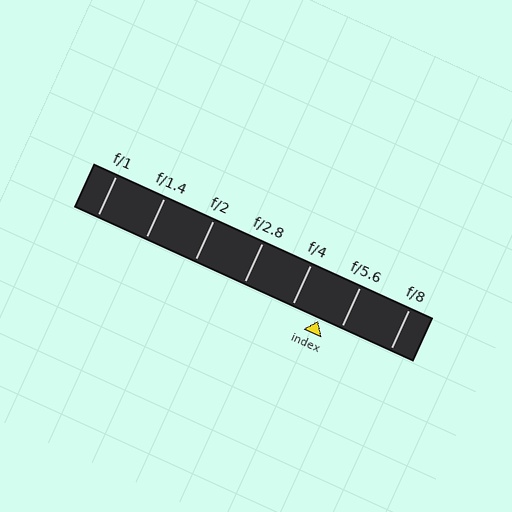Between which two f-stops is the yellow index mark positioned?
The index mark is between f/4 and f/5.6.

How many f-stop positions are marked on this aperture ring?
There are 7 f-stop positions marked.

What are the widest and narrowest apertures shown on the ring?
The widest aperture shown is f/1 and the narrowest is f/8.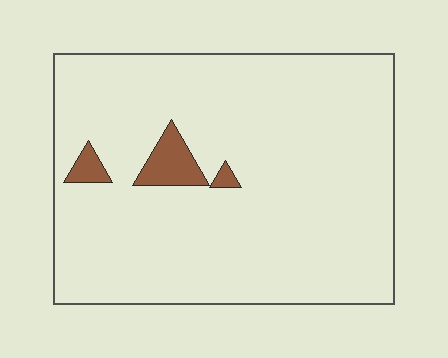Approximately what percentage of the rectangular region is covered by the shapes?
Approximately 5%.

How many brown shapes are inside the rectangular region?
3.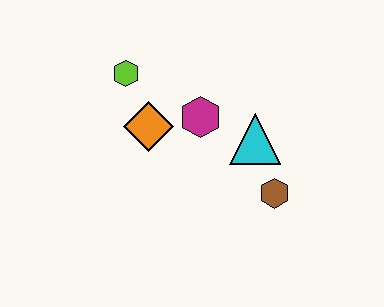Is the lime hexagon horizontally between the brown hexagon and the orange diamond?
No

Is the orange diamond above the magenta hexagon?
No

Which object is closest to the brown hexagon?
The cyan triangle is closest to the brown hexagon.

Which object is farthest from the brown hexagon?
The lime hexagon is farthest from the brown hexagon.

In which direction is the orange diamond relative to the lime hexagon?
The orange diamond is below the lime hexagon.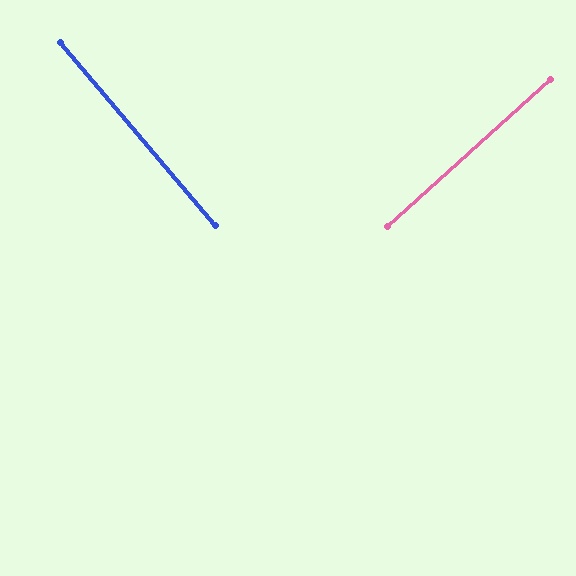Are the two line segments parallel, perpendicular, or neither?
Perpendicular — they meet at approximately 88°.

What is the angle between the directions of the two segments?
Approximately 88 degrees.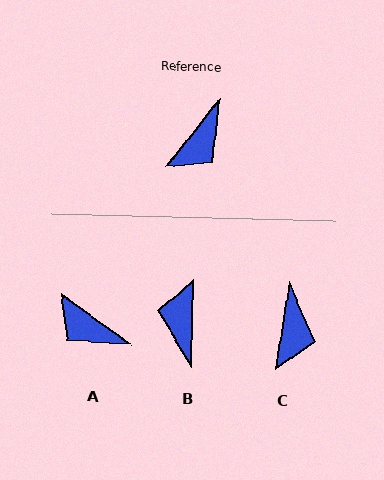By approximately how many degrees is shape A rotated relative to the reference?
Approximately 87 degrees clockwise.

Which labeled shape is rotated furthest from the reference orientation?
B, about 143 degrees away.